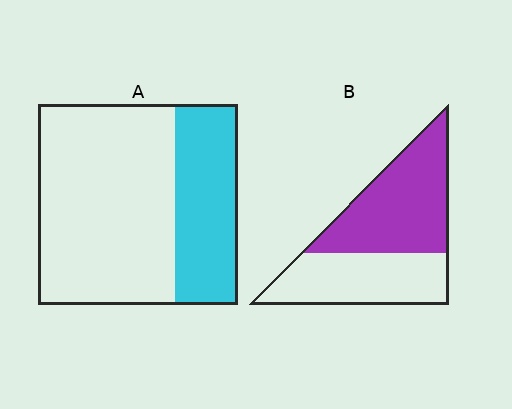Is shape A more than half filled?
No.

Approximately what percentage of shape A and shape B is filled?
A is approximately 30% and B is approximately 55%.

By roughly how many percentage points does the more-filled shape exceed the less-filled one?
By roughly 25 percentage points (B over A).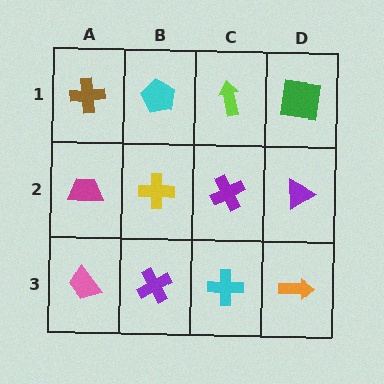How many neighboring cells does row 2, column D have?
3.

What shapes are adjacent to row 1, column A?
A magenta trapezoid (row 2, column A), a cyan pentagon (row 1, column B).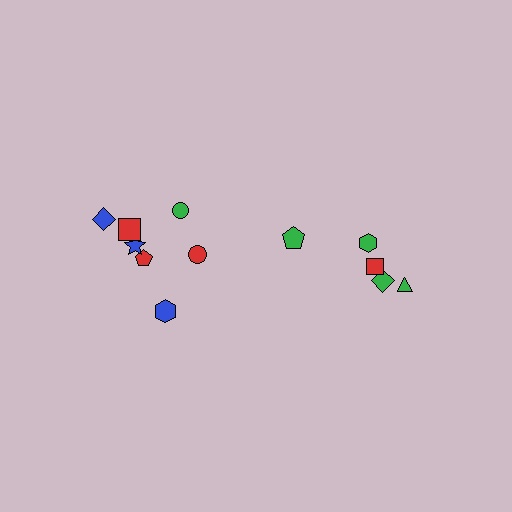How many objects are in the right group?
There are 5 objects.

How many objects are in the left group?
There are 7 objects.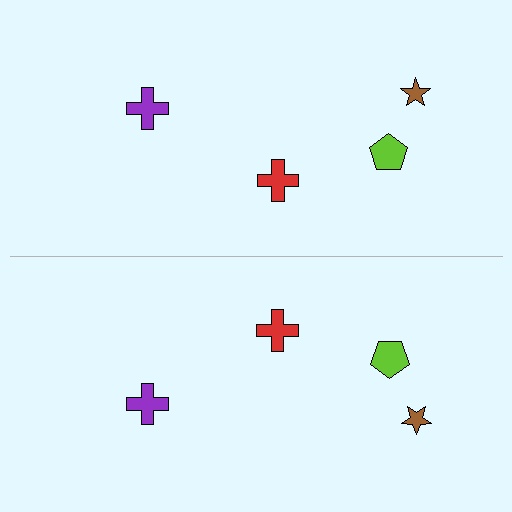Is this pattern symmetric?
Yes, this pattern has bilateral (reflection) symmetry.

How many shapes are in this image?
There are 8 shapes in this image.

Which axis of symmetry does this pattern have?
The pattern has a horizontal axis of symmetry running through the center of the image.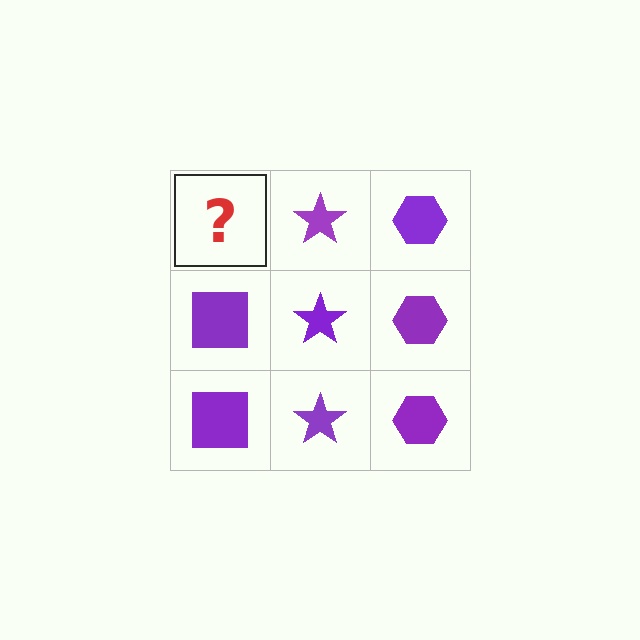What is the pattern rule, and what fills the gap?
The rule is that each column has a consistent shape. The gap should be filled with a purple square.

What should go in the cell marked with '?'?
The missing cell should contain a purple square.